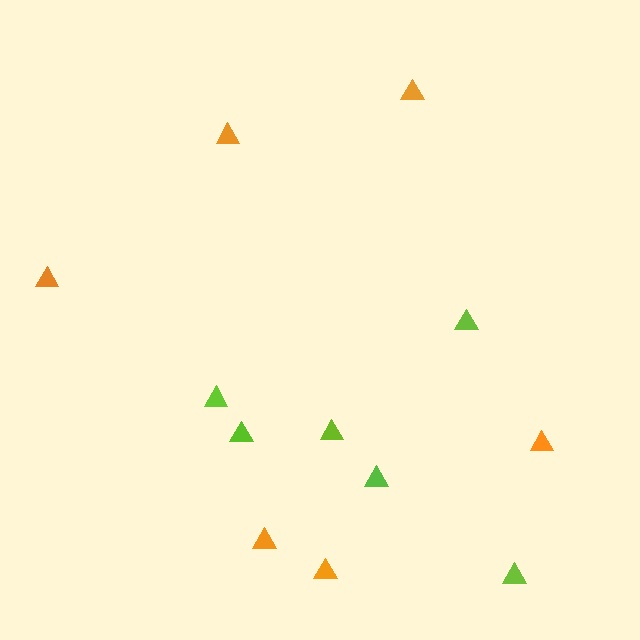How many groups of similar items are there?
There are 2 groups: one group of orange triangles (6) and one group of lime triangles (6).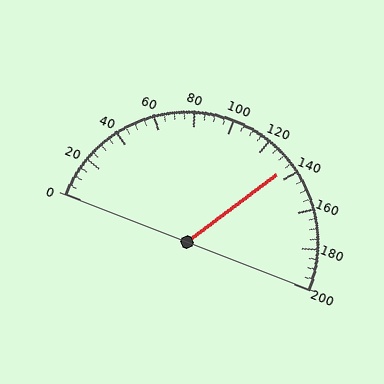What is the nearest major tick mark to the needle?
The nearest major tick mark is 140.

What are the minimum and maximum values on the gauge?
The gauge ranges from 0 to 200.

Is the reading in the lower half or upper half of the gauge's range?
The reading is in the upper half of the range (0 to 200).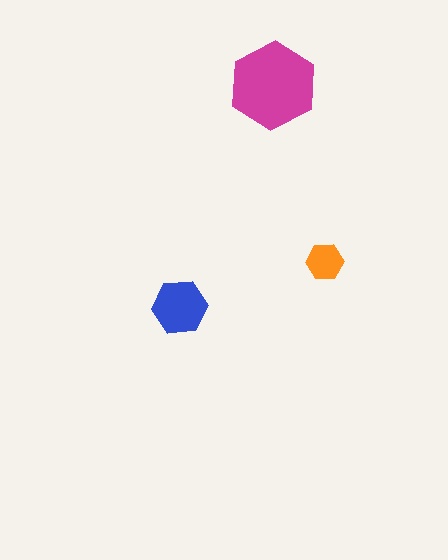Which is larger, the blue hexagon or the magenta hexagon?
The magenta one.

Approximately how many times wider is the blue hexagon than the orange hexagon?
About 1.5 times wider.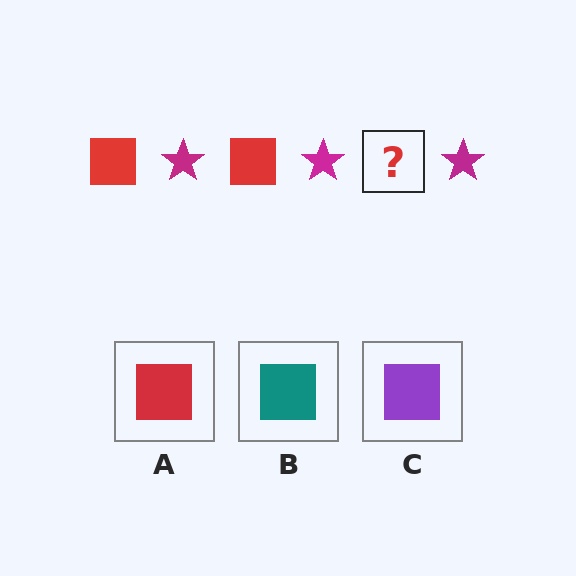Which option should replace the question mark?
Option A.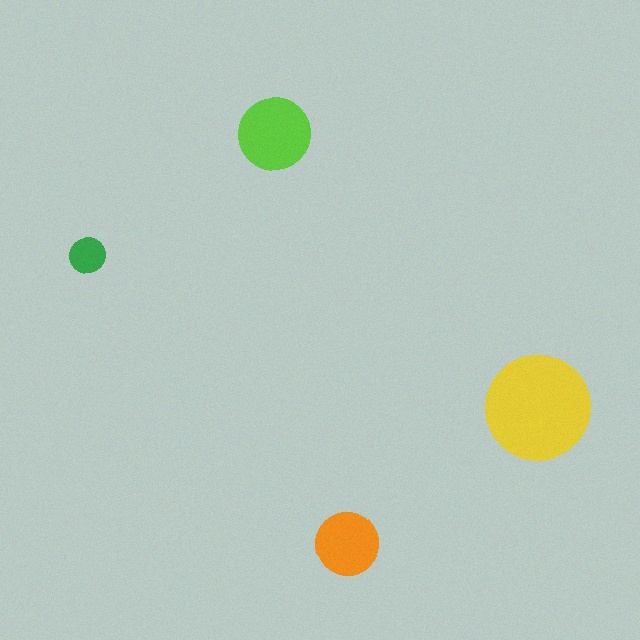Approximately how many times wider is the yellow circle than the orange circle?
About 1.5 times wider.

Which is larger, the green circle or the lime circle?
The lime one.